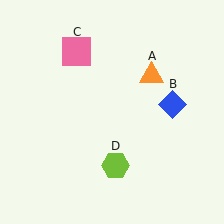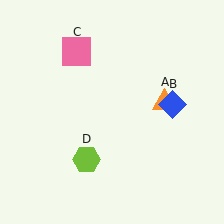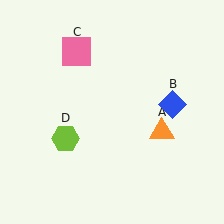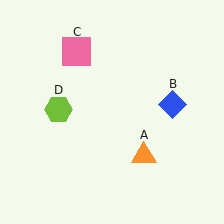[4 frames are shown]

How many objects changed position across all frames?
2 objects changed position: orange triangle (object A), lime hexagon (object D).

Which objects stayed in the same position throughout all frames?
Blue diamond (object B) and pink square (object C) remained stationary.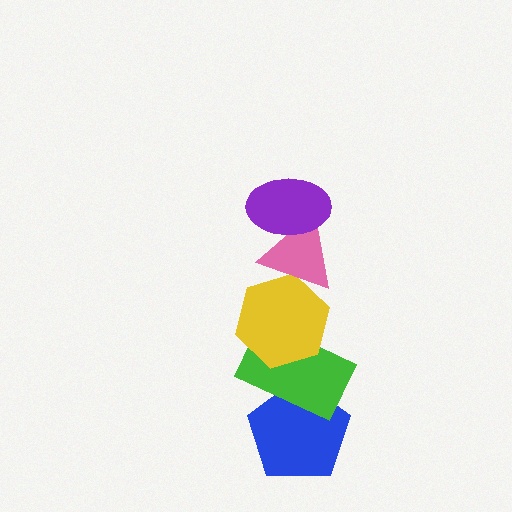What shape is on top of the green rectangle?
The yellow hexagon is on top of the green rectangle.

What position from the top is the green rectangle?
The green rectangle is 4th from the top.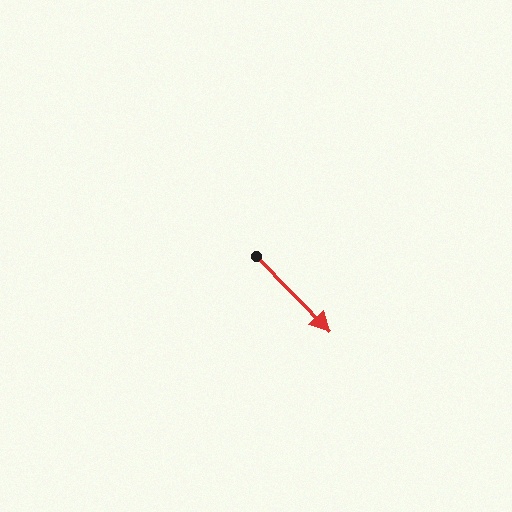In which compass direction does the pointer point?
Southeast.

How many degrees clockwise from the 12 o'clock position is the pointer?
Approximately 136 degrees.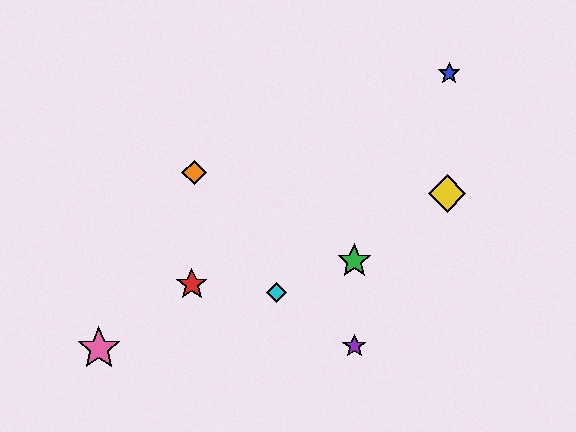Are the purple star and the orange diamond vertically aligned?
No, the purple star is at x≈354 and the orange diamond is at x≈194.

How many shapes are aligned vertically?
2 shapes (the green star, the purple star) are aligned vertically.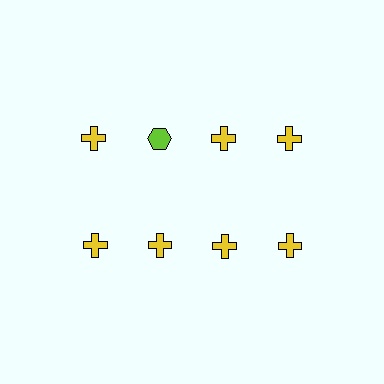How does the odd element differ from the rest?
It differs in both color (lime instead of yellow) and shape (hexagon instead of cross).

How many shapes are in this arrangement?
There are 8 shapes arranged in a grid pattern.